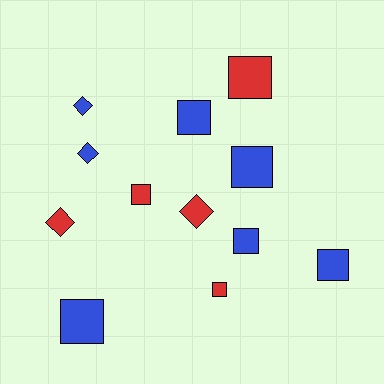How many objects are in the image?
There are 12 objects.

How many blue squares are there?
There are 5 blue squares.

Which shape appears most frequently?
Square, with 8 objects.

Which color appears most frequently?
Blue, with 7 objects.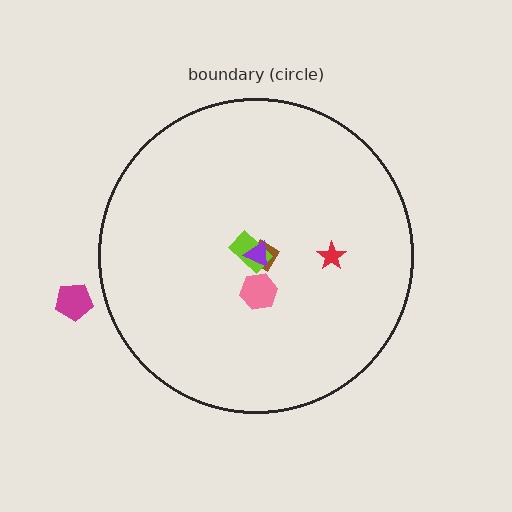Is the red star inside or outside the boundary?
Inside.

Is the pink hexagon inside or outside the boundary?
Inside.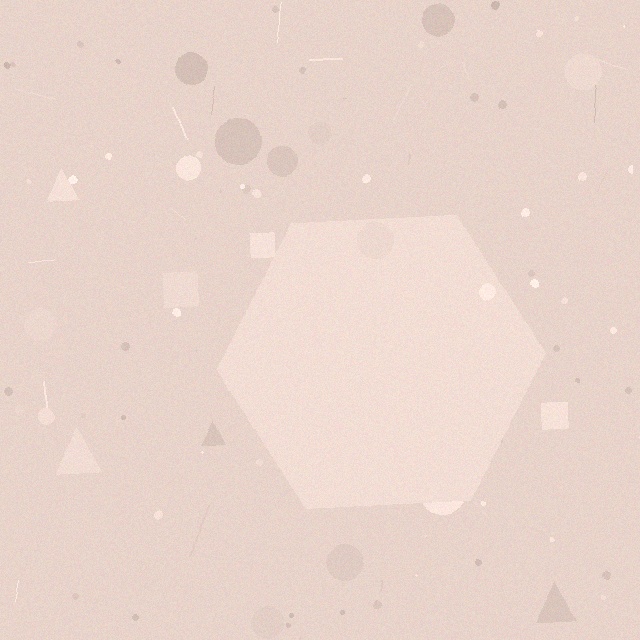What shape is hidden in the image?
A hexagon is hidden in the image.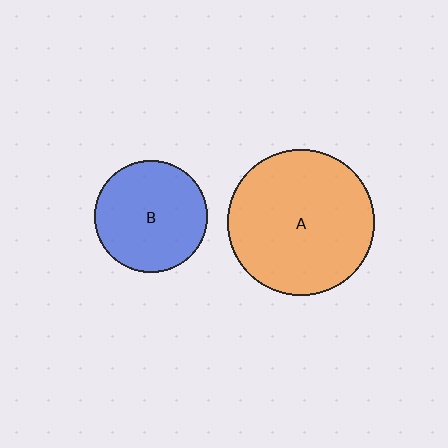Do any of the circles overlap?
No, none of the circles overlap.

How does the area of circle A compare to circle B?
Approximately 1.7 times.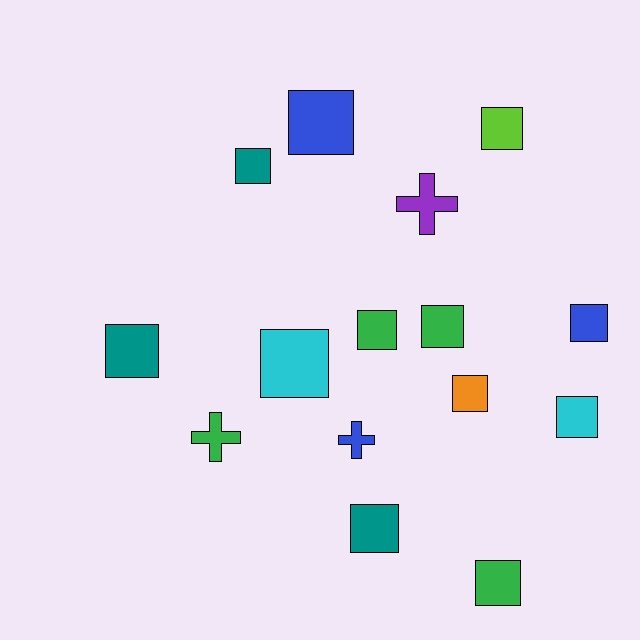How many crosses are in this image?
There are 3 crosses.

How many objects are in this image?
There are 15 objects.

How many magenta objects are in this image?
There are no magenta objects.